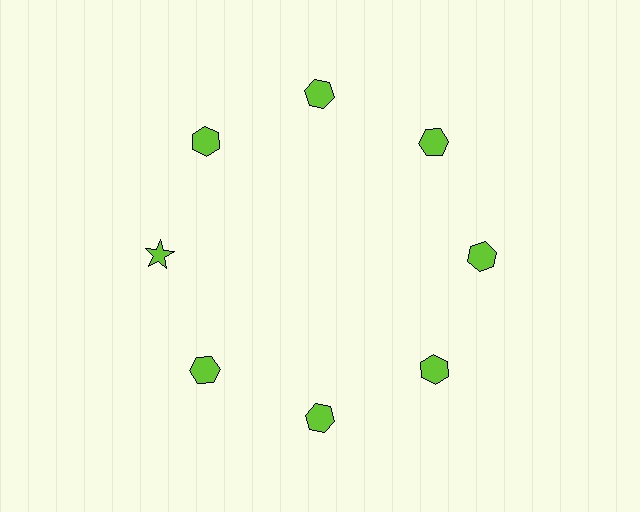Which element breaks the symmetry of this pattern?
The lime star at roughly the 9 o'clock position breaks the symmetry. All other shapes are lime hexagons.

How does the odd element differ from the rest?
It has a different shape: star instead of hexagon.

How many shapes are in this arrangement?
There are 8 shapes arranged in a ring pattern.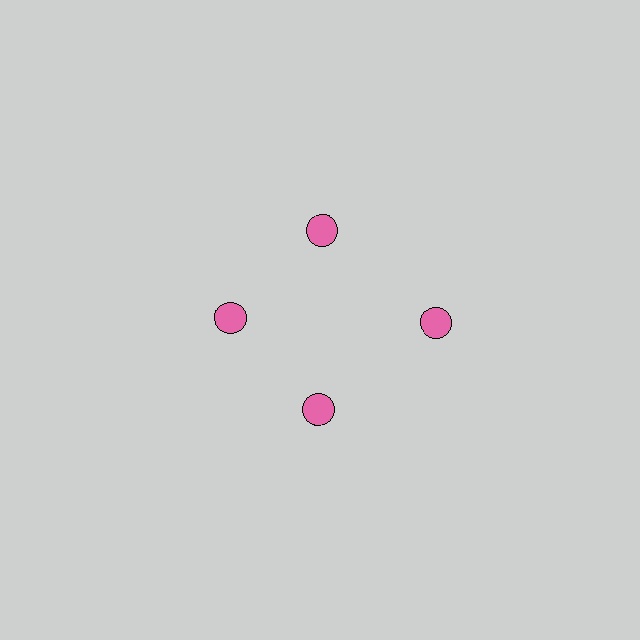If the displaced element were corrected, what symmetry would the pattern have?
It would have 4-fold rotational symmetry — the pattern would map onto itself every 90 degrees.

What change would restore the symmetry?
The symmetry would be restored by moving it inward, back onto the ring so that all 4 circles sit at equal angles and equal distance from the center.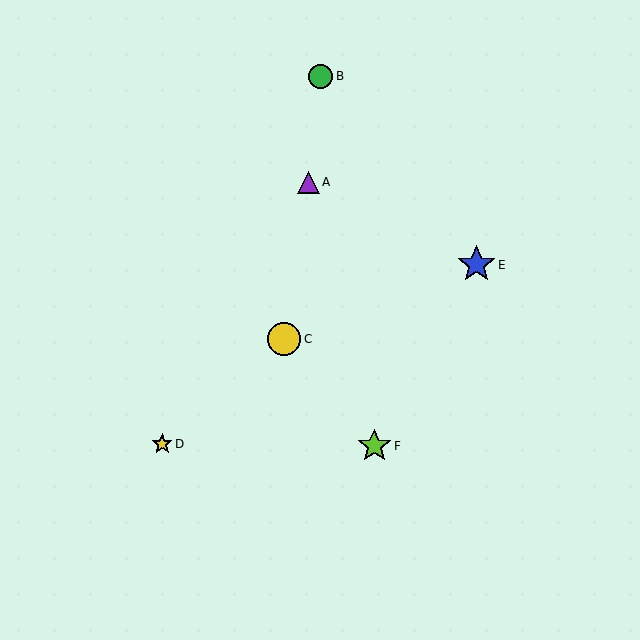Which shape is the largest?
The blue star (labeled E) is the largest.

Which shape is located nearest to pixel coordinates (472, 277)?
The blue star (labeled E) at (477, 265) is nearest to that location.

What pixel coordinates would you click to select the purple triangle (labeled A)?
Click at (308, 182) to select the purple triangle A.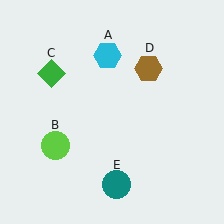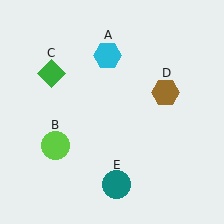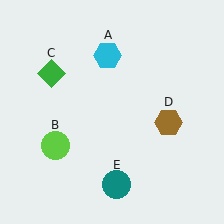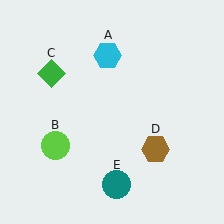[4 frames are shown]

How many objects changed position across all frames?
1 object changed position: brown hexagon (object D).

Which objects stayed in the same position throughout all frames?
Cyan hexagon (object A) and lime circle (object B) and green diamond (object C) and teal circle (object E) remained stationary.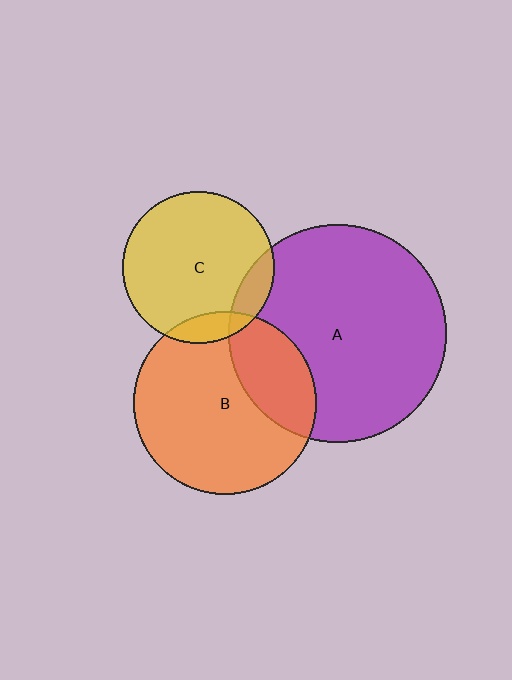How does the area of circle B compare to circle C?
Approximately 1.5 times.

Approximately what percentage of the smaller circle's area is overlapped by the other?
Approximately 25%.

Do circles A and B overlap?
Yes.